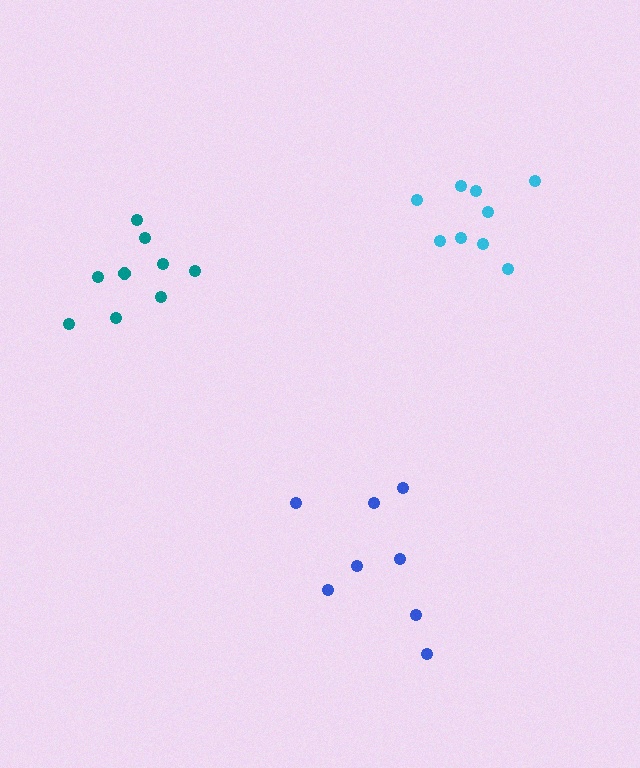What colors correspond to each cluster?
The clusters are colored: blue, teal, cyan.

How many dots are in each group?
Group 1: 8 dots, Group 2: 9 dots, Group 3: 9 dots (26 total).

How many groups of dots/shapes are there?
There are 3 groups.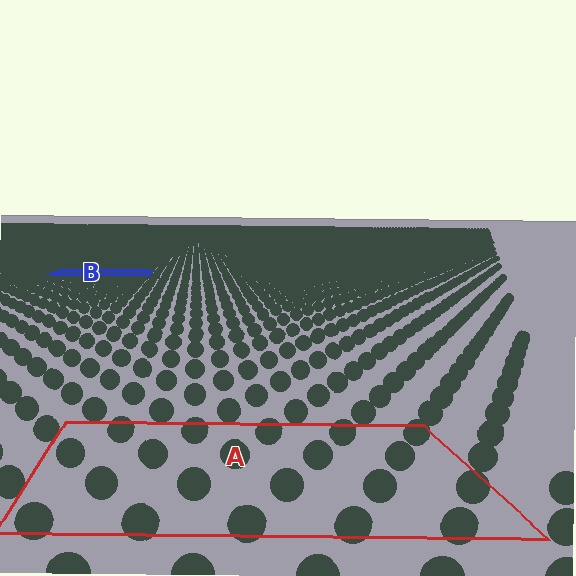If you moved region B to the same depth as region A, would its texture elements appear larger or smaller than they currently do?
They would appear larger. At a closer depth, the same texture elements are projected at a bigger on-screen size.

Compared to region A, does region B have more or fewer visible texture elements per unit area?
Region B has more texture elements per unit area — they are packed more densely because it is farther away.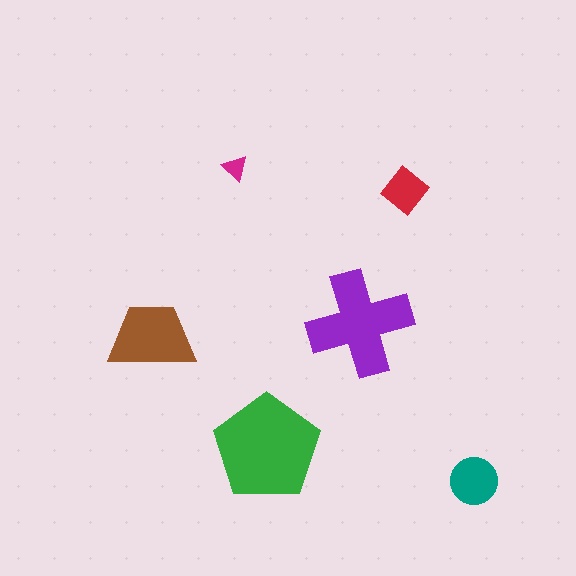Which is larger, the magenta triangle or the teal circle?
The teal circle.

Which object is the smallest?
The magenta triangle.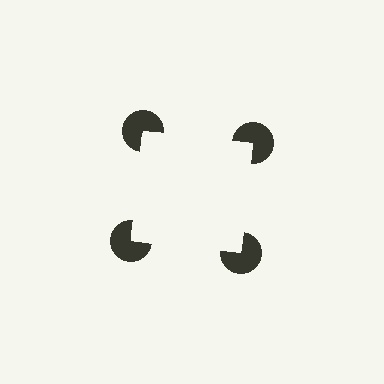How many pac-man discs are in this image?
There are 4 — one at each vertex of the illusory square.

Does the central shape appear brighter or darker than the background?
It typically appears slightly brighter than the background, even though no actual brightness change is drawn.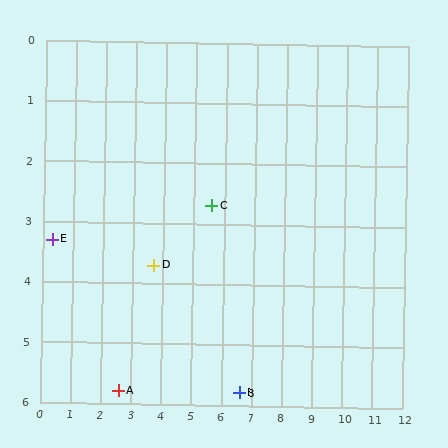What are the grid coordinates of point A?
Point A is at approximately (2.6, 5.8).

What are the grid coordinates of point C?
Point C is at approximately (5.6, 2.7).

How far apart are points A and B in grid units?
Points A and B are about 4.0 grid units apart.